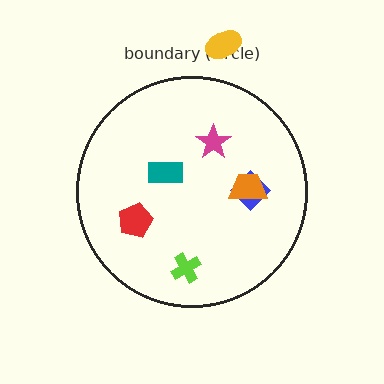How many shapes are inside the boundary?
6 inside, 1 outside.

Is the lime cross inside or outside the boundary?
Inside.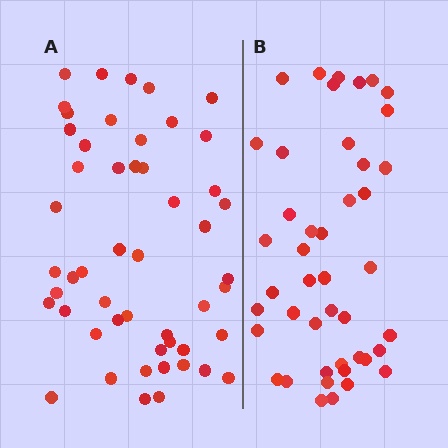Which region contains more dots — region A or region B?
Region A (the left region) has more dots.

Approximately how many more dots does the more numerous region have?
Region A has roughly 8 or so more dots than region B.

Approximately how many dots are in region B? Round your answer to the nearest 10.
About 40 dots. (The exact count is 44, which rounds to 40.)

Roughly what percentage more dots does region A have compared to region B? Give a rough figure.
About 15% more.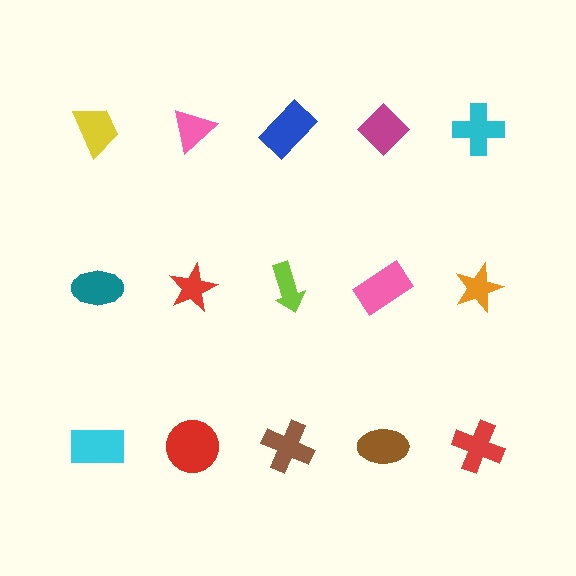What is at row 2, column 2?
A red star.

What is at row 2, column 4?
A pink rectangle.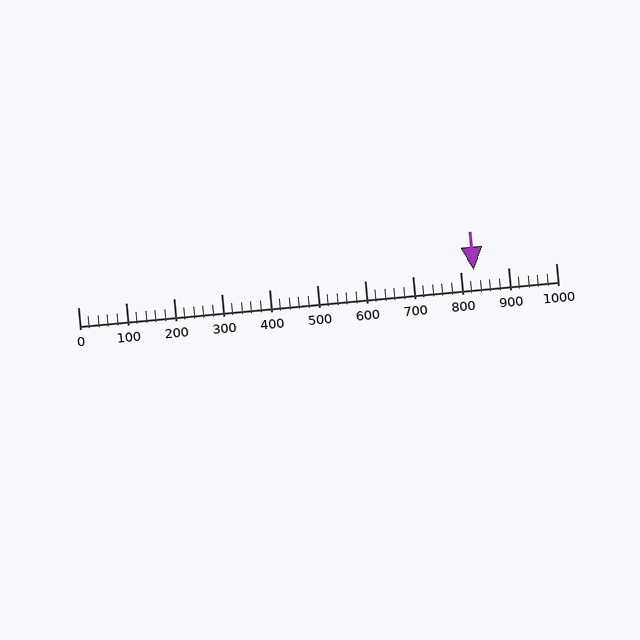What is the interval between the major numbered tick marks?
The major tick marks are spaced 100 units apart.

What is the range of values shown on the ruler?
The ruler shows values from 0 to 1000.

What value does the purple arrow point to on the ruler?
The purple arrow points to approximately 828.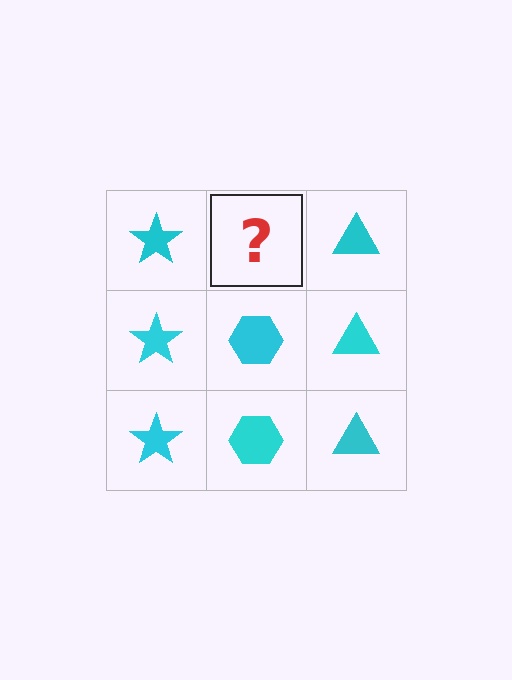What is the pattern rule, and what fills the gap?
The rule is that each column has a consistent shape. The gap should be filled with a cyan hexagon.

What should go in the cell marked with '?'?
The missing cell should contain a cyan hexagon.